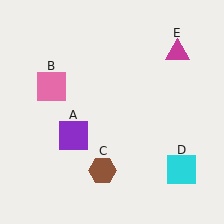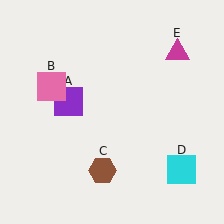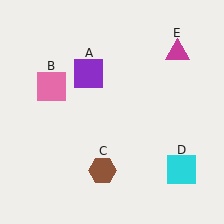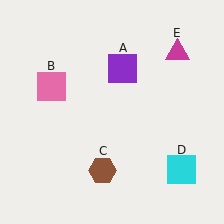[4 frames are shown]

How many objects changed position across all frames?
1 object changed position: purple square (object A).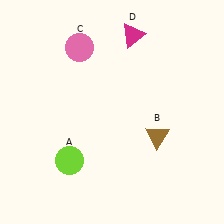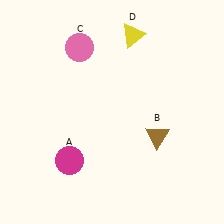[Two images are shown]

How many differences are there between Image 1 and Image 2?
There are 2 differences between the two images.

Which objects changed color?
A changed from lime to magenta. D changed from magenta to yellow.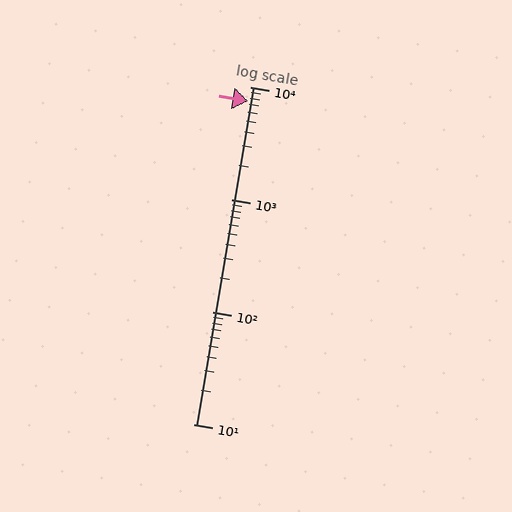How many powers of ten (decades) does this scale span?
The scale spans 3 decades, from 10 to 10000.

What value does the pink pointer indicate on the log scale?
The pointer indicates approximately 7500.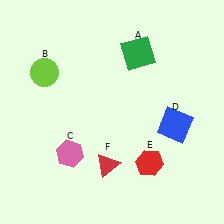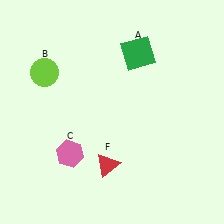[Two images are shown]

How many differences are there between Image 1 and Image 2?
There are 2 differences between the two images.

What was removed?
The blue square (D), the red hexagon (E) were removed in Image 2.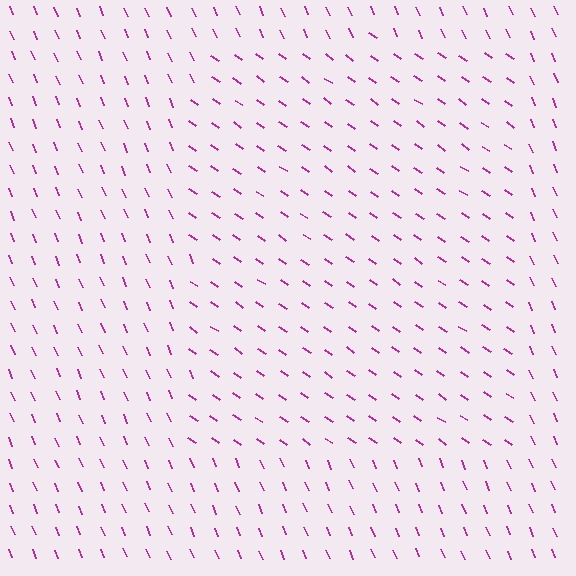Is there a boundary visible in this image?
Yes, there is a texture boundary formed by a change in line orientation.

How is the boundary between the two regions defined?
The boundary is defined purely by a change in line orientation (approximately 32 degrees difference). All lines are the same color and thickness.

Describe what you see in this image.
The image is filled with small magenta line segments. A rectangle region in the image has lines oriented differently from the surrounding lines, creating a visible texture boundary.